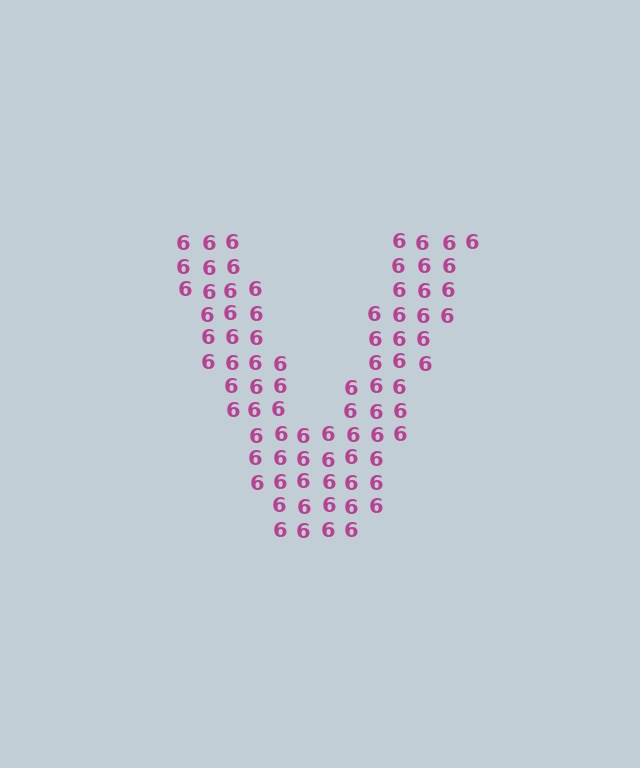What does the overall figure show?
The overall figure shows the letter V.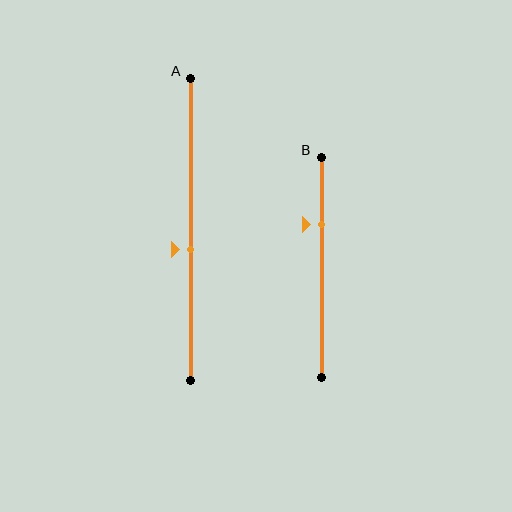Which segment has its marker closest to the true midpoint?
Segment A has its marker closest to the true midpoint.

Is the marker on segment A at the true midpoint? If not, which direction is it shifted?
No, the marker on segment A is shifted downward by about 7% of the segment length.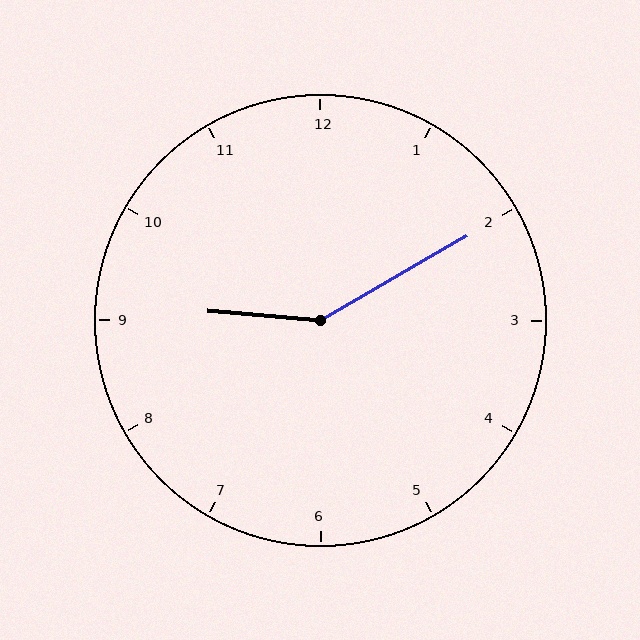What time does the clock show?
9:10.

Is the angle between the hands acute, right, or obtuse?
It is obtuse.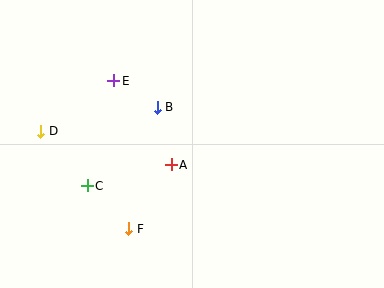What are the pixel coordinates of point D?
Point D is at (41, 131).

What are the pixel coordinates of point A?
Point A is at (171, 165).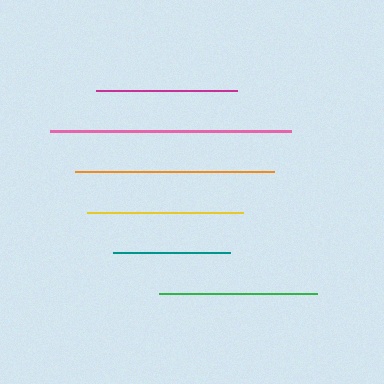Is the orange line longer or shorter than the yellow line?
The orange line is longer than the yellow line.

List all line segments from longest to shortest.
From longest to shortest: pink, orange, green, yellow, magenta, teal.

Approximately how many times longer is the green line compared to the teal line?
The green line is approximately 1.3 times the length of the teal line.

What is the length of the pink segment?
The pink segment is approximately 240 pixels long.